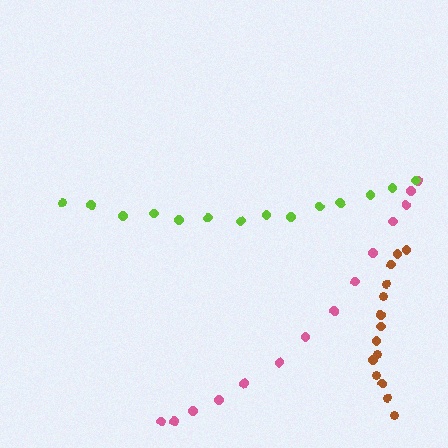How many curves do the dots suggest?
There are 3 distinct paths.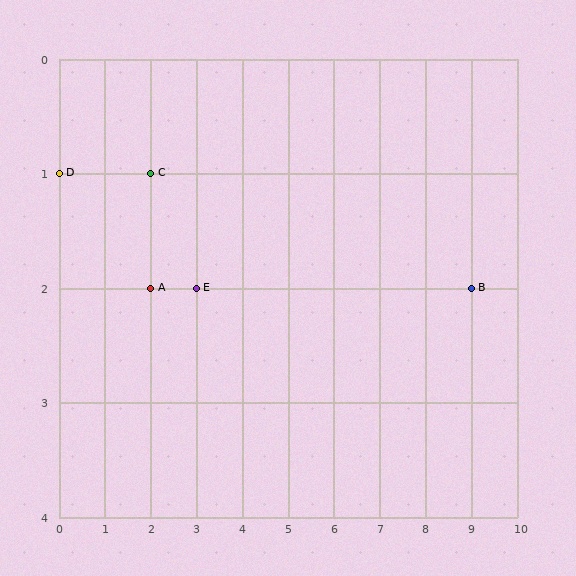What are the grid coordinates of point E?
Point E is at grid coordinates (3, 2).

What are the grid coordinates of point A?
Point A is at grid coordinates (2, 2).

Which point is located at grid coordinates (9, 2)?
Point B is at (9, 2).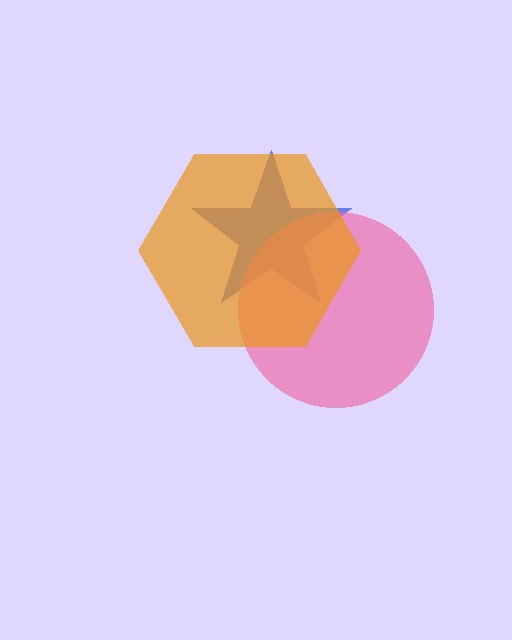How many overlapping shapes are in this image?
There are 3 overlapping shapes in the image.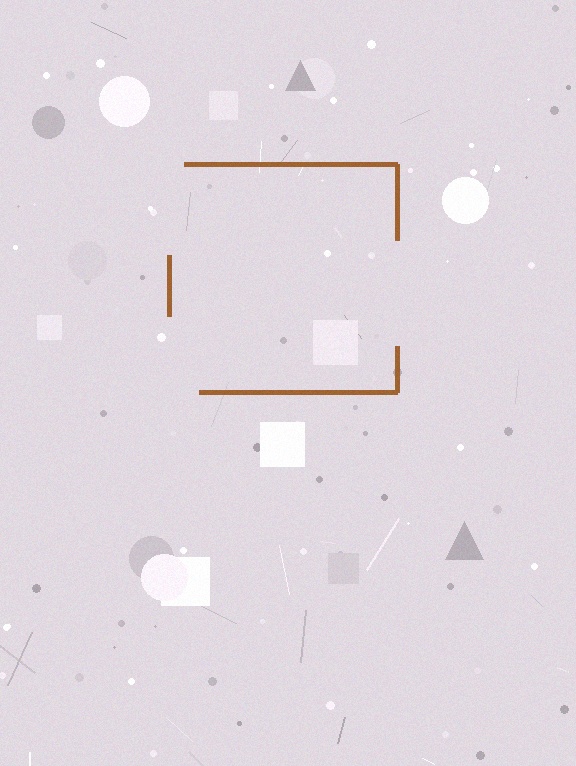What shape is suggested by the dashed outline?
The dashed outline suggests a square.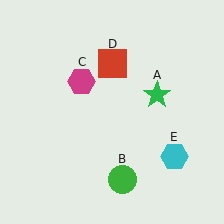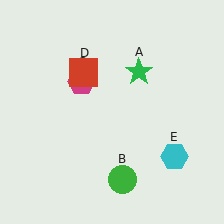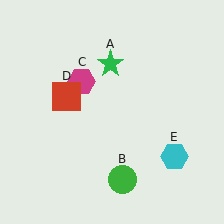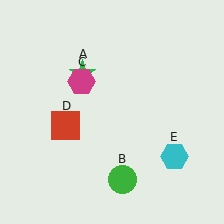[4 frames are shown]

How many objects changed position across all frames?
2 objects changed position: green star (object A), red square (object D).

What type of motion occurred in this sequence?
The green star (object A), red square (object D) rotated counterclockwise around the center of the scene.